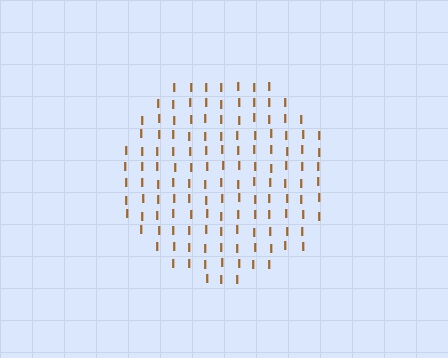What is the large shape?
The large shape is a circle.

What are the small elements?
The small elements are letter I's.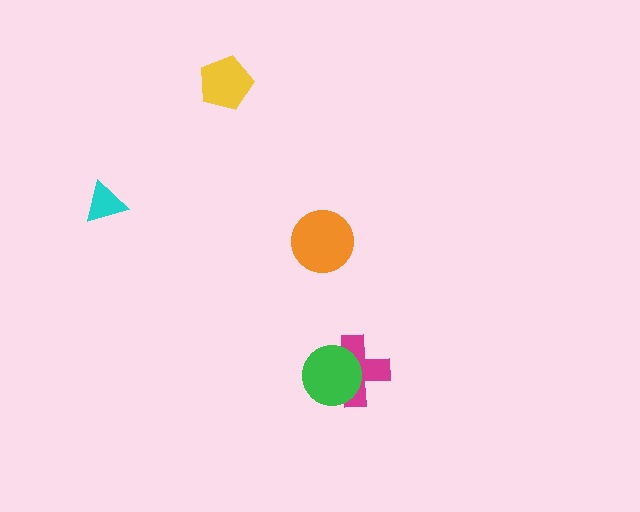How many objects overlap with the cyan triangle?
0 objects overlap with the cyan triangle.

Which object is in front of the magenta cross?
The green circle is in front of the magenta cross.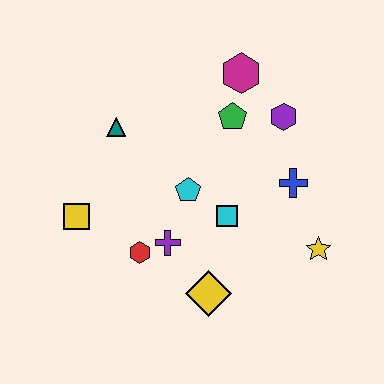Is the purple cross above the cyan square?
No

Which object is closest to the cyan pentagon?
The cyan square is closest to the cyan pentagon.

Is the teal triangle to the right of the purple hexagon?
No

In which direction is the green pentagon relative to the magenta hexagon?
The green pentagon is below the magenta hexagon.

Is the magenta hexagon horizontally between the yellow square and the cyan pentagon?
No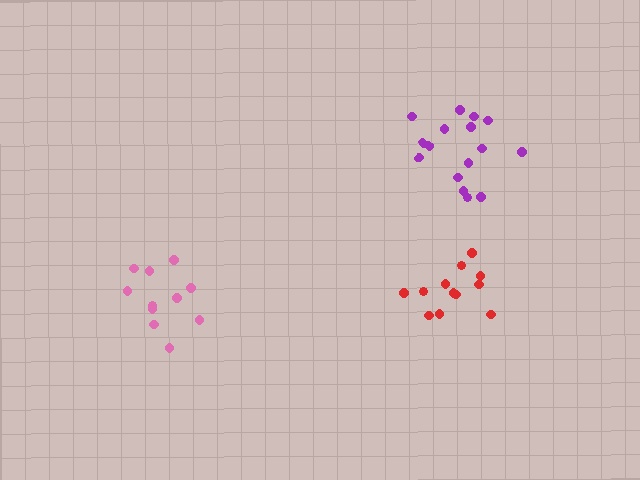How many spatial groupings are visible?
There are 3 spatial groupings.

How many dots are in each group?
Group 1: 12 dots, Group 2: 11 dots, Group 3: 16 dots (39 total).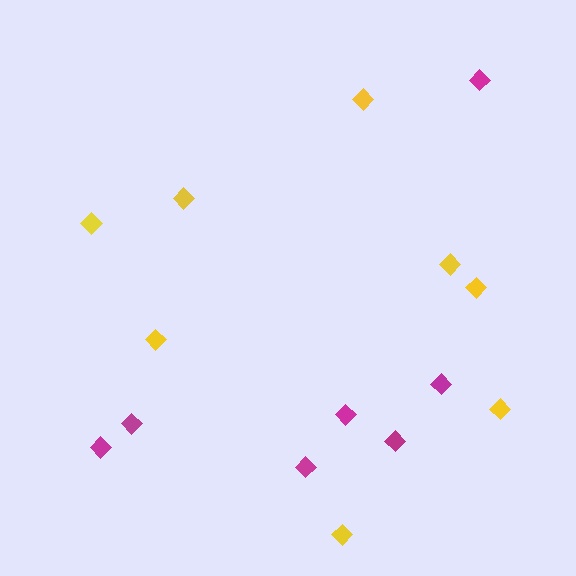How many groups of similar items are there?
There are 2 groups: one group of yellow diamonds (8) and one group of magenta diamonds (7).